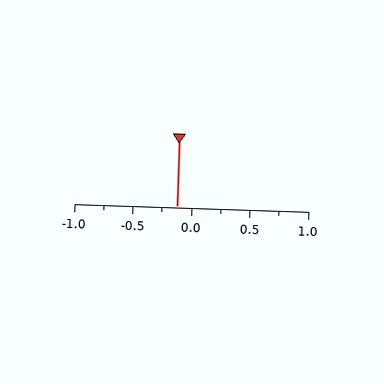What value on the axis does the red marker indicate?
The marker indicates approximately -0.12.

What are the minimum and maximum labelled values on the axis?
The axis runs from -1.0 to 1.0.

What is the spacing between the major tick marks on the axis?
The major ticks are spaced 0.5 apart.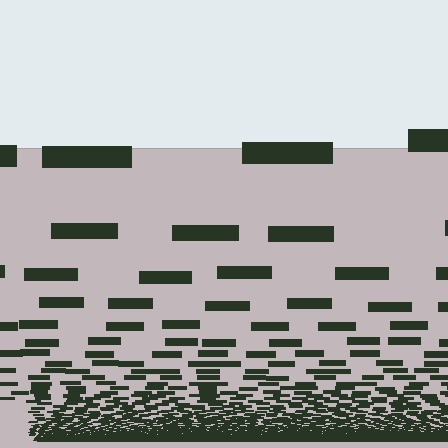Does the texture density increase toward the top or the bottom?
Density increases toward the bottom.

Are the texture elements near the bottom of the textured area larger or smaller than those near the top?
Smaller. The gradient is inverted — elements near the bottom are smaller and denser.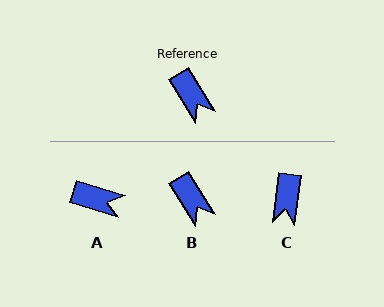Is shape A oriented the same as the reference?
No, it is off by about 41 degrees.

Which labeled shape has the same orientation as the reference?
B.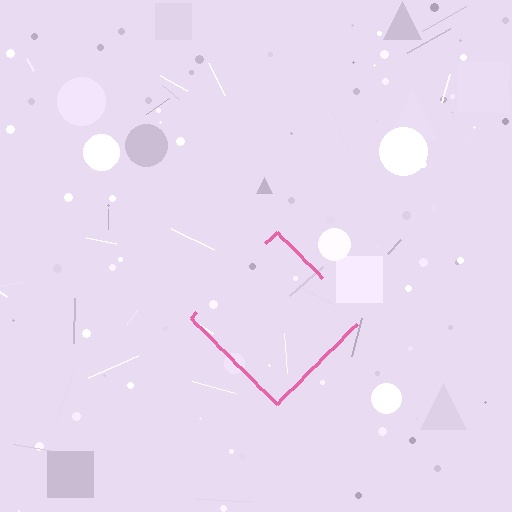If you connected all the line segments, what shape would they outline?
They would outline a diamond.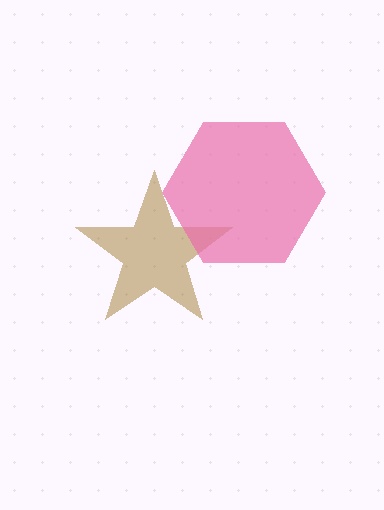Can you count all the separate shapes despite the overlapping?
Yes, there are 2 separate shapes.